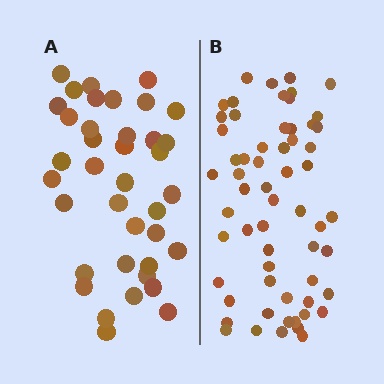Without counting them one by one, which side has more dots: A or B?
Region B (the right region) has more dots.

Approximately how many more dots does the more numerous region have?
Region B has approximately 20 more dots than region A.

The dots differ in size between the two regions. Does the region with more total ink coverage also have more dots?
No. Region A has more total ink coverage because its dots are larger, but region B actually contains more individual dots. Total area can be misleading — the number of items is what matters here.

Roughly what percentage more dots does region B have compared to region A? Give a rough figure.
About 60% more.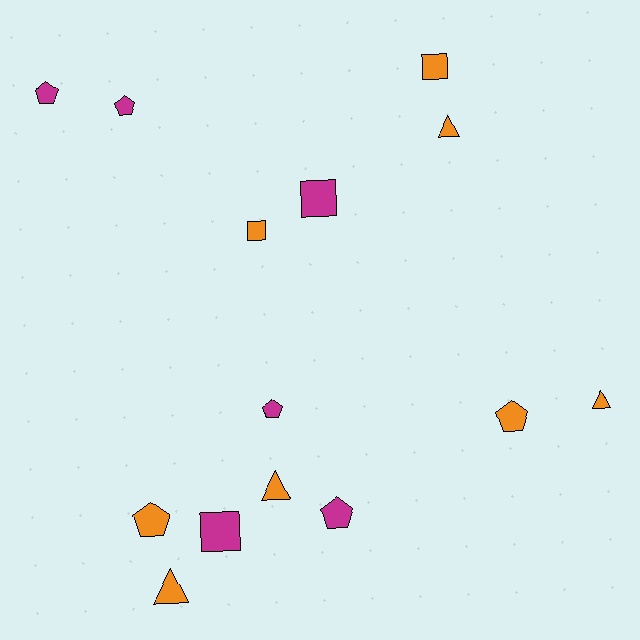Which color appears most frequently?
Orange, with 8 objects.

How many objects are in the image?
There are 14 objects.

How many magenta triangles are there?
There are no magenta triangles.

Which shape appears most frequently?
Pentagon, with 6 objects.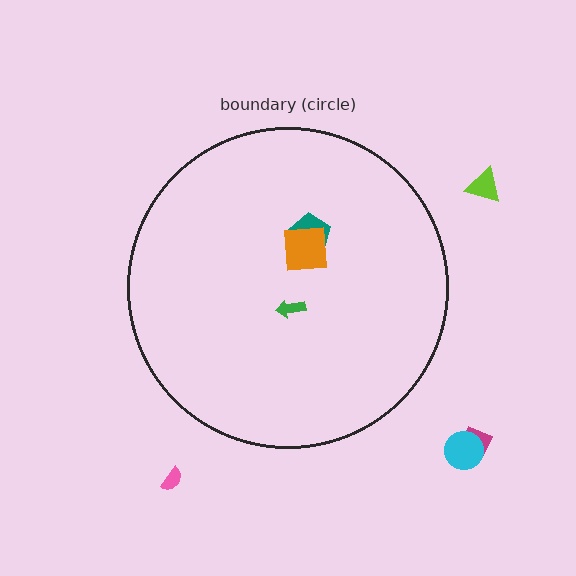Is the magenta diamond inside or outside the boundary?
Outside.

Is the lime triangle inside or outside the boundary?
Outside.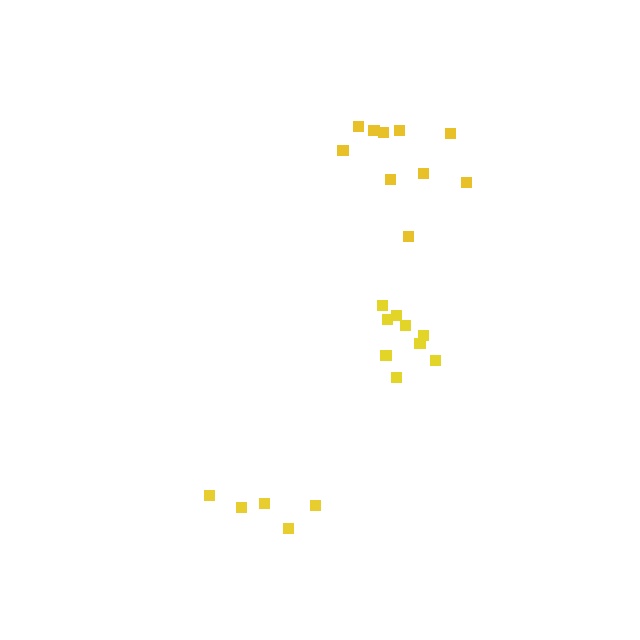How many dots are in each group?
Group 1: 10 dots, Group 2: 9 dots, Group 3: 5 dots (24 total).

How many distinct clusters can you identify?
There are 3 distinct clusters.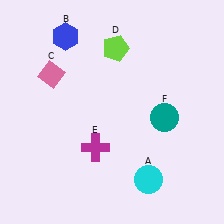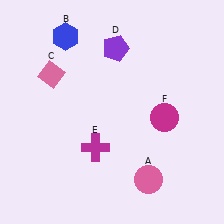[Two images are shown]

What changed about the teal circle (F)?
In Image 1, F is teal. In Image 2, it changed to magenta.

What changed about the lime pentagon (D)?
In Image 1, D is lime. In Image 2, it changed to purple.